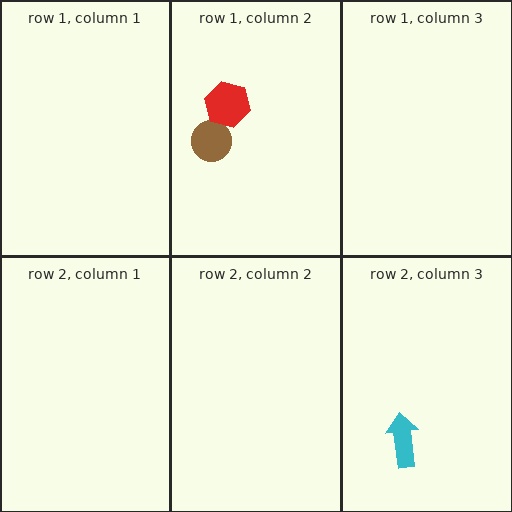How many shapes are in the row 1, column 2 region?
2.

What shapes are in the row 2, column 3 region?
The cyan arrow.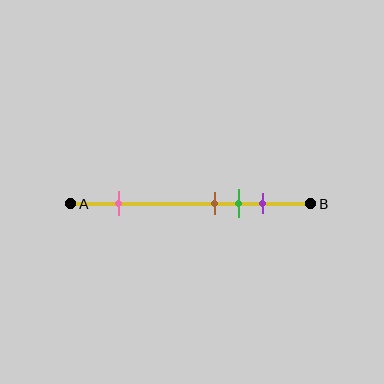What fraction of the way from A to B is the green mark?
The green mark is approximately 70% (0.7) of the way from A to B.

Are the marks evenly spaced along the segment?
No, the marks are not evenly spaced.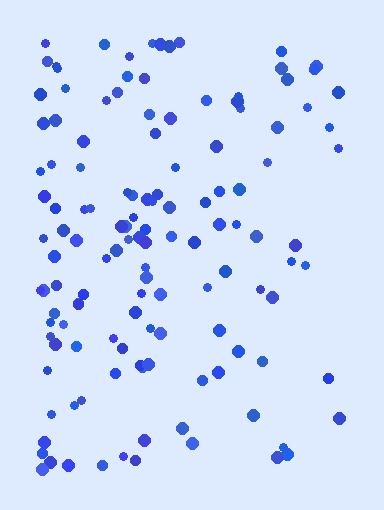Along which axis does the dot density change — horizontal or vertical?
Horizontal.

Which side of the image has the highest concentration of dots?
The left.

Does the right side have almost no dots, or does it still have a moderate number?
Still a moderate number, just noticeably fewer than the left.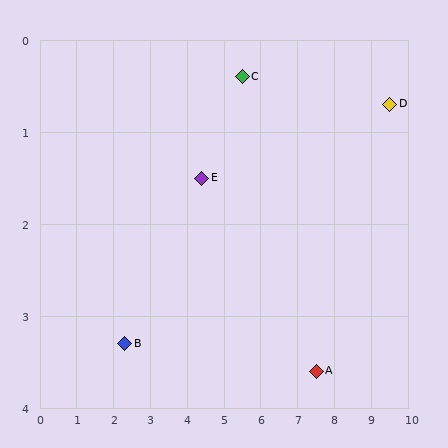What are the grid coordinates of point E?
Point E is at approximately (4.4, 1.5).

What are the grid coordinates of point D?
Point D is at approximately (9.5, 0.7).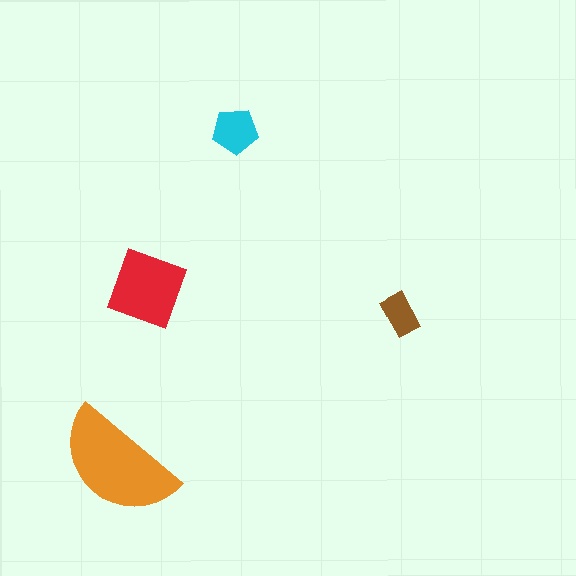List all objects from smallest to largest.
The brown rectangle, the cyan pentagon, the red square, the orange semicircle.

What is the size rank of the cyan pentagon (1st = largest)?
3rd.